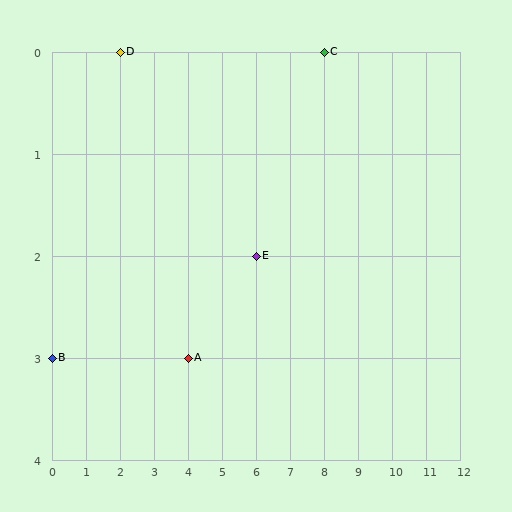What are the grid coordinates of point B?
Point B is at grid coordinates (0, 3).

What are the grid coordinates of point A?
Point A is at grid coordinates (4, 3).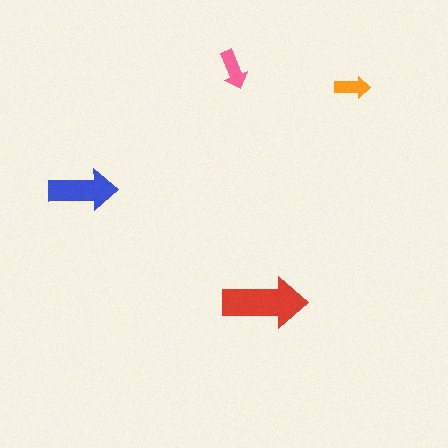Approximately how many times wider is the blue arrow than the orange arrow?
About 2 times wider.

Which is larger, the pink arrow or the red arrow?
The red one.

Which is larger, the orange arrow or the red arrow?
The red one.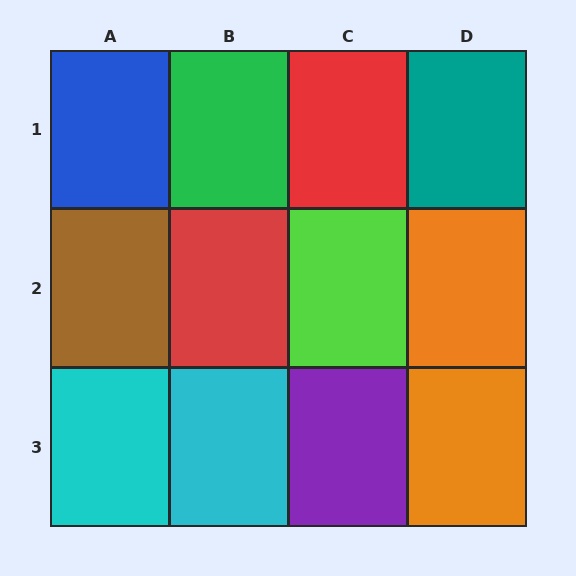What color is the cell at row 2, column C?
Lime.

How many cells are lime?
1 cell is lime.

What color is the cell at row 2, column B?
Red.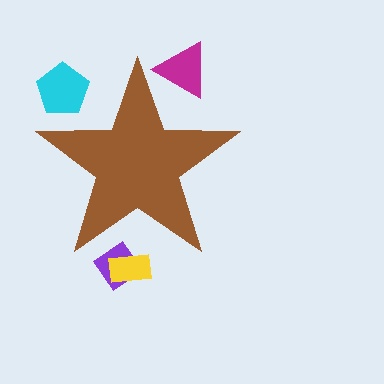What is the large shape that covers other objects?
A brown star.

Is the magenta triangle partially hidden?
Yes, the magenta triangle is partially hidden behind the brown star.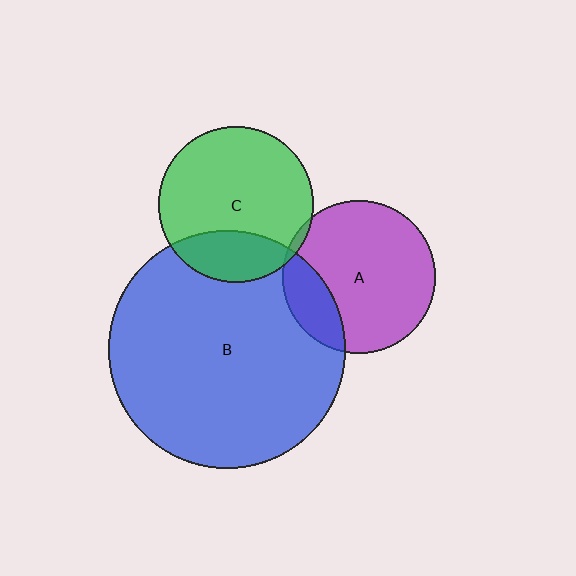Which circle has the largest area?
Circle B (blue).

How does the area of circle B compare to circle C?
Approximately 2.3 times.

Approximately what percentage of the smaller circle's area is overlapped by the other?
Approximately 20%.